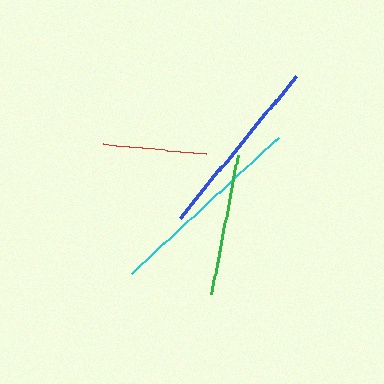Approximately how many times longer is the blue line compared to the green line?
The blue line is approximately 1.3 times the length of the green line.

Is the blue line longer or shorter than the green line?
The blue line is longer than the green line.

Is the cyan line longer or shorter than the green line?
The cyan line is longer than the green line.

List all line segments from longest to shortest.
From longest to shortest: cyan, blue, green, red.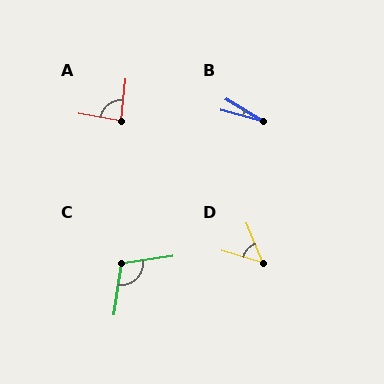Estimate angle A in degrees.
Approximately 85 degrees.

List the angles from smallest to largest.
B (16°), D (52°), A (85°), C (107°).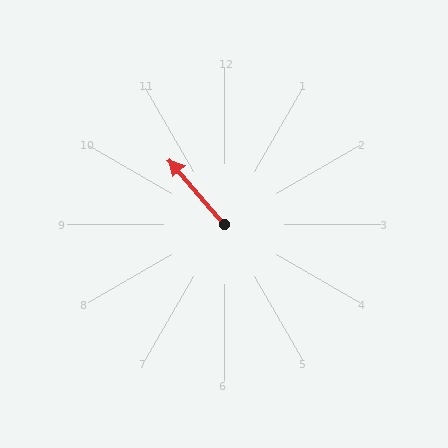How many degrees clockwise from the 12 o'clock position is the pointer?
Approximately 320 degrees.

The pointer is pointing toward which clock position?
Roughly 11 o'clock.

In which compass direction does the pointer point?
Northwest.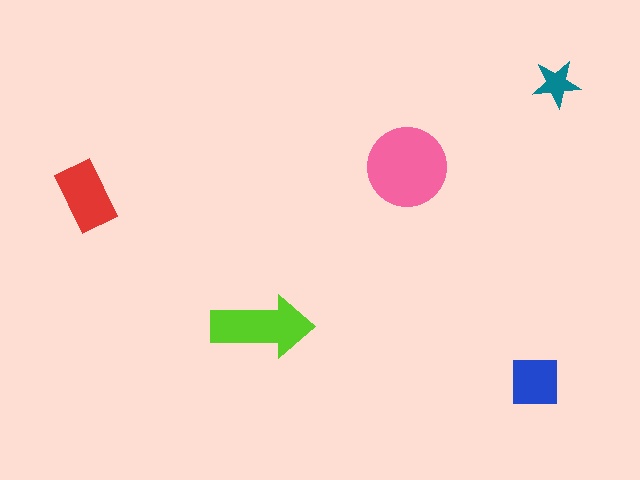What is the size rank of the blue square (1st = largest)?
4th.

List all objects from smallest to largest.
The teal star, the blue square, the red rectangle, the lime arrow, the pink circle.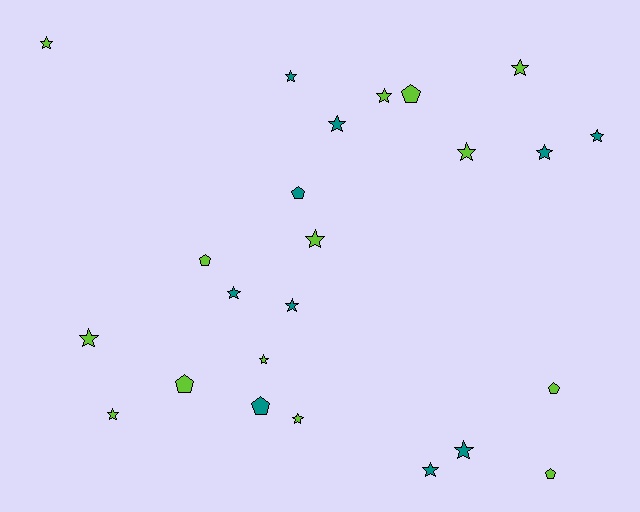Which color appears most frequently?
Lime, with 14 objects.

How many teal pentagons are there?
There are 2 teal pentagons.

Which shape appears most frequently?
Star, with 17 objects.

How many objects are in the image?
There are 24 objects.